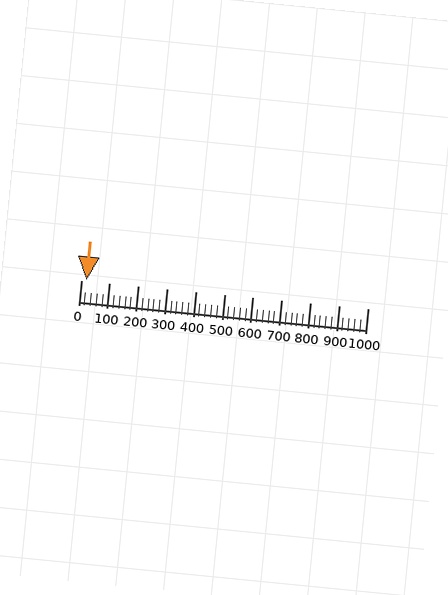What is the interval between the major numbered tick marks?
The major tick marks are spaced 100 units apart.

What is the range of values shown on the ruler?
The ruler shows values from 0 to 1000.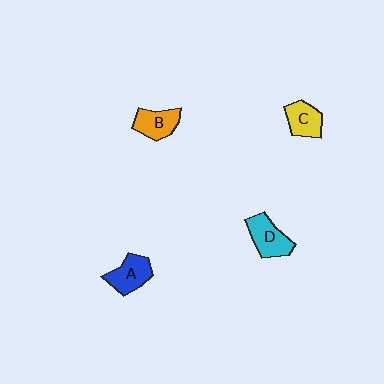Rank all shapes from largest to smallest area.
From largest to smallest: D (cyan), A (blue), B (orange), C (yellow).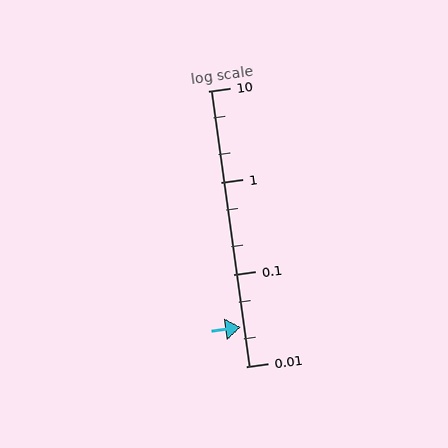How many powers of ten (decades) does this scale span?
The scale spans 3 decades, from 0.01 to 10.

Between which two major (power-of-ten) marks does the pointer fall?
The pointer is between 0.01 and 0.1.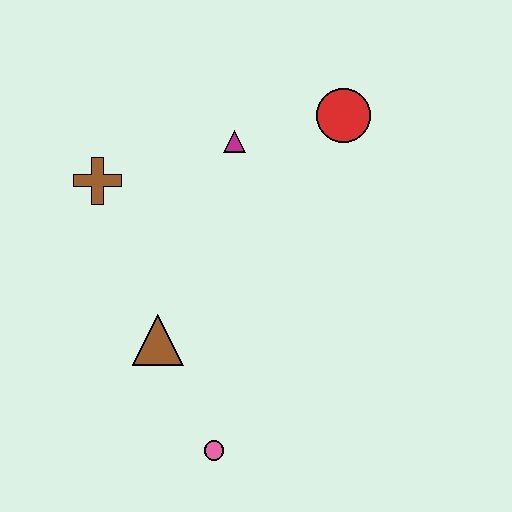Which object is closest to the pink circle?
The brown triangle is closest to the pink circle.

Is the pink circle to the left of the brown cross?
No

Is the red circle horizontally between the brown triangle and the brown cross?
No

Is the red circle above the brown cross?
Yes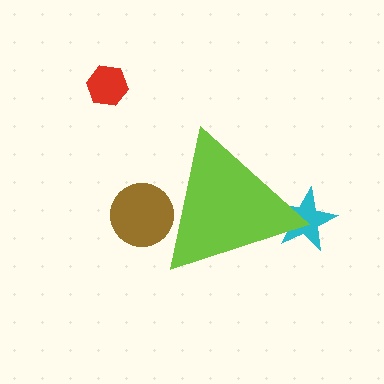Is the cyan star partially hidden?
Yes, the cyan star is partially hidden behind the lime triangle.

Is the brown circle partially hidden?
Yes, the brown circle is partially hidden behind the lime triangle.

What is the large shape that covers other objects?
A lime triangle.